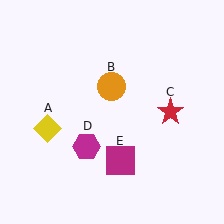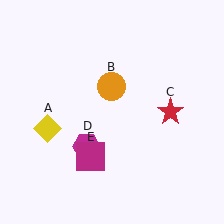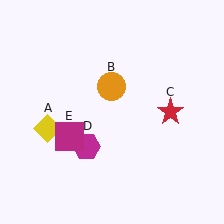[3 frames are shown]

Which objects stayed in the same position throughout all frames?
Yellow diamond (object A) and orange circle (object B) and red star (object C) and magenta hexagon (object D) remained stationary.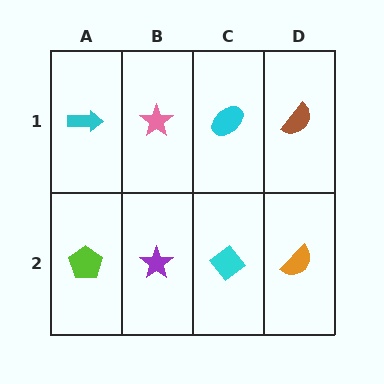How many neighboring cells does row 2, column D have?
2.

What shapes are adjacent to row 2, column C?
A cyan ellipse (row 1, column C), a purple star (row 2, column B), an orange semicircle (row 2, column D).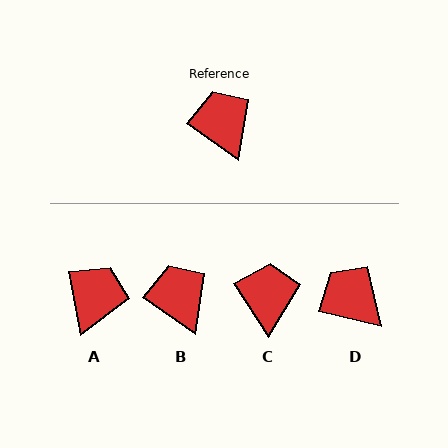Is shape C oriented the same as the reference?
No, it is off by about 22 degrees.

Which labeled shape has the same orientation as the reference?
B.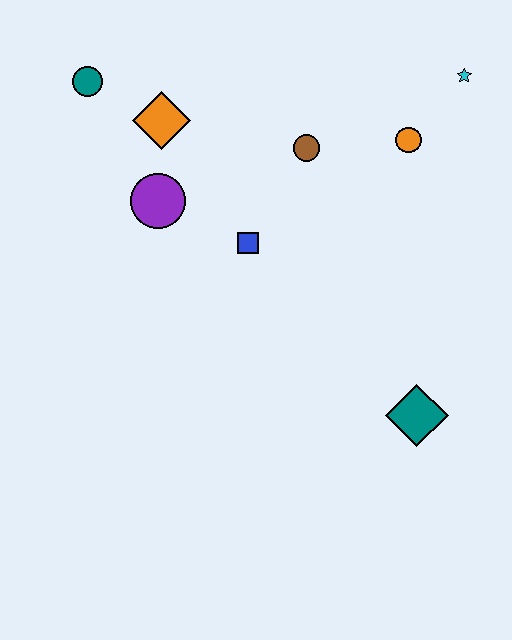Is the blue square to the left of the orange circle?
Yes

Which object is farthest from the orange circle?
The teal circle is farthest from the orange circle.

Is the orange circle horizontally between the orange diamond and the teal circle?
No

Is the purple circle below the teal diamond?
No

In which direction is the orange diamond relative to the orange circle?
The orange diamond is to the left of the orange circle.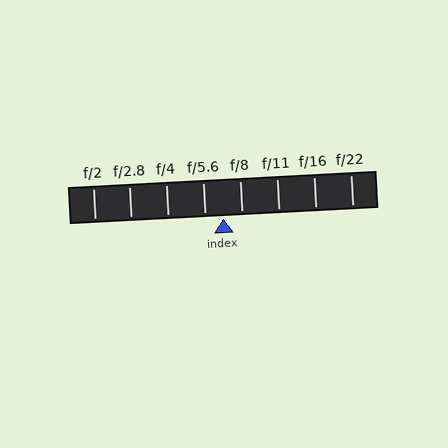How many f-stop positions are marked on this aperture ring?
There are 8 f-stop positions marked.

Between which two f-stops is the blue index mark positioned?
The index mark is between f/5.6 and f/8.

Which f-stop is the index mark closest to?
The index mark is closest to f/5.6.